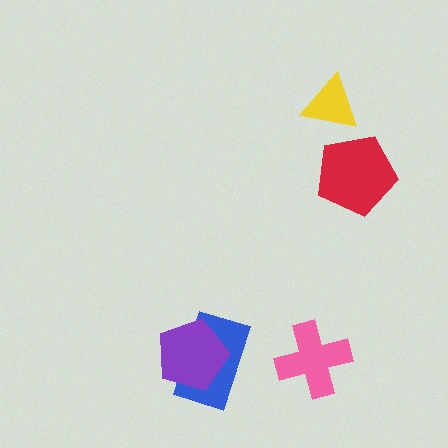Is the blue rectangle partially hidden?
Yes, it is partially covered by another shape.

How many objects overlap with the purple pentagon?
1 object overlaps with the purple pentagon.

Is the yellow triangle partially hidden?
No, no other shape covers it.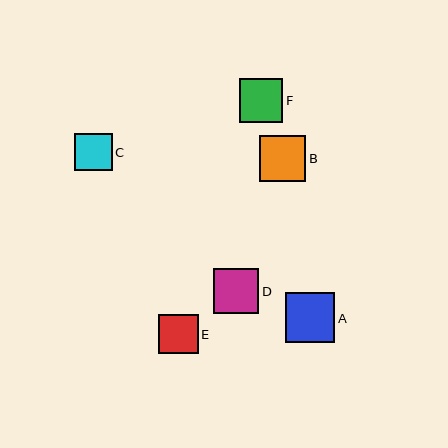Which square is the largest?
Square A is the largest with a size of approximately 50 pixels.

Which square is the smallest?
Square C is the smallest with a size of approximately 37 pixels.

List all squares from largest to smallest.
From largest to smallest: A, B, D, F, E, C.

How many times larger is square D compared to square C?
Square D is approximately 1.2 times the size of square C.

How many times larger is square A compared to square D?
Square A is approximately 1.1 times the size of square D.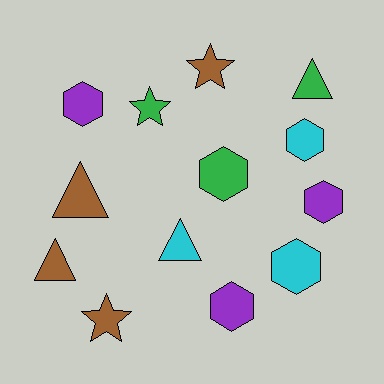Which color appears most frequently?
Brown, with 4 objects.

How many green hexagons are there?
There is 1 green hexagon.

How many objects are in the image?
There are 13 objects.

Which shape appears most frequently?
Hexagon, with 6 objects.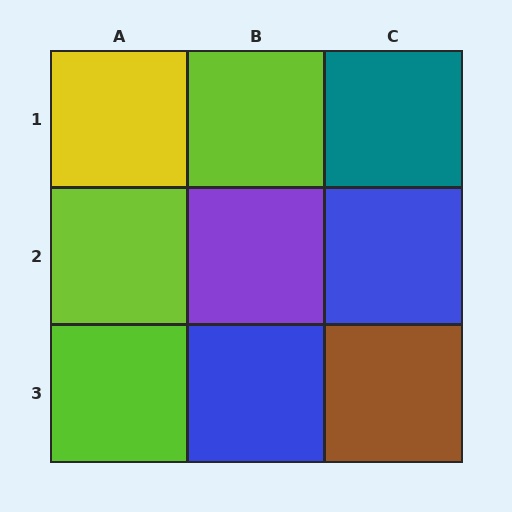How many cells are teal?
1 cell is teal.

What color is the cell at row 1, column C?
Teal.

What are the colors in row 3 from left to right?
Lime, blue, brown.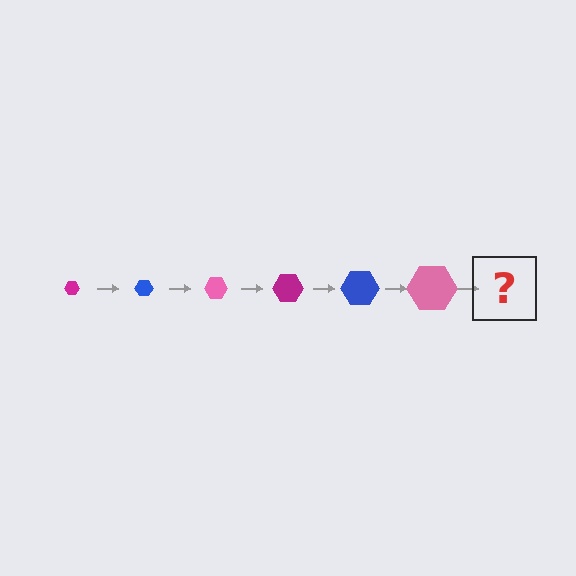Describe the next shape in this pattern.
It should be a magenta hexagon, larger than the previous one.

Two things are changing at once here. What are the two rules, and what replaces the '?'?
The two rules are that the hexagon grows larger each step and the color cycles through magenta, blue, and pink. The '?' should be a magenta hexagon, larger than the previous one.